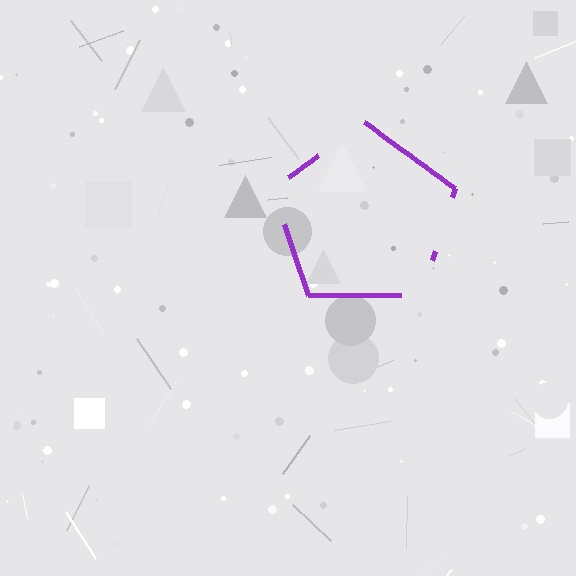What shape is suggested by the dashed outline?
The dashed outline suggests a pentagon.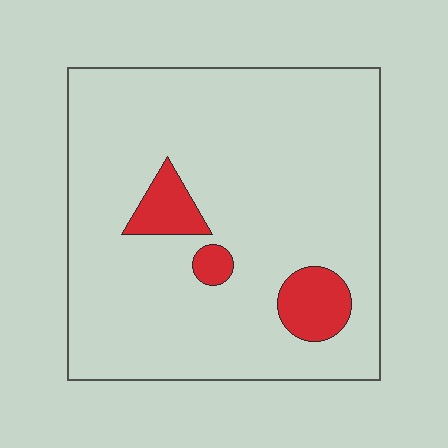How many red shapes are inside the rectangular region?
3.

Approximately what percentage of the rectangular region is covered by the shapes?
Approximately 10%.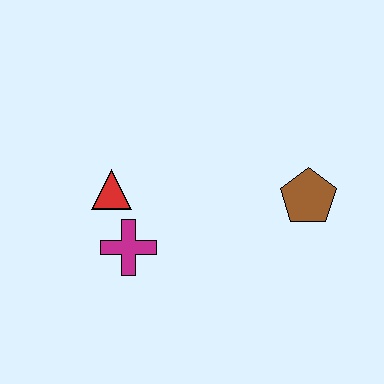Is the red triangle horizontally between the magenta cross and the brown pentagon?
No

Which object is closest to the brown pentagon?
The magenta cross is closest to the brown pentagon.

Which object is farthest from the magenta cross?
The brown pentagon is farthest from the magenta cross.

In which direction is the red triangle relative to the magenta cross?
The red triangle is above the magenta cross.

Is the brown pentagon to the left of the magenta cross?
No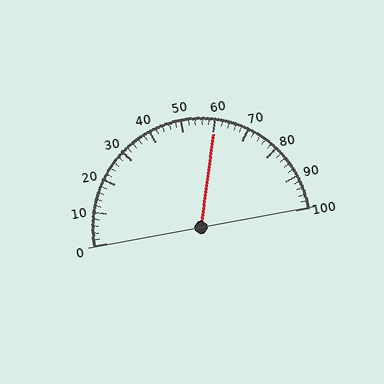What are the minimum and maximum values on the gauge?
The gauge ranges from 0 to 100.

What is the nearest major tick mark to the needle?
The nearest major tick mark is 60.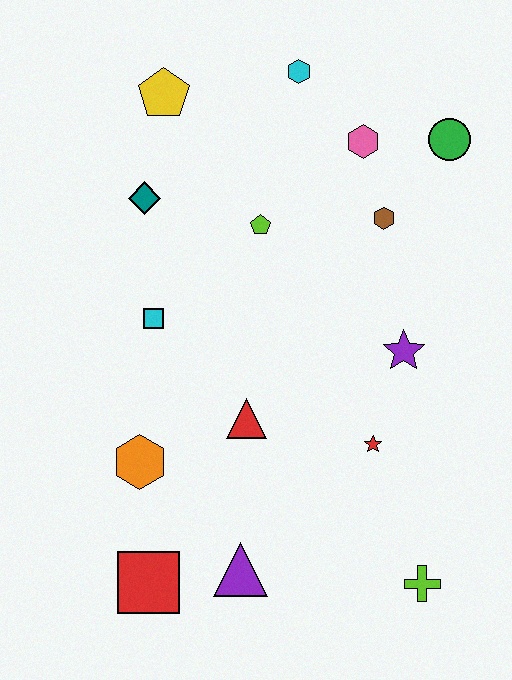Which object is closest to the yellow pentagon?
The teal diamond is closest to the yellow pentagon.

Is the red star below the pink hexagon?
Yes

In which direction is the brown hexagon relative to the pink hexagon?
The brown hexagon is below the pink hexagon.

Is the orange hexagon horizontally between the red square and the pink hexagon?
No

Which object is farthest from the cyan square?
The lime cross is farthest from the cyan square.